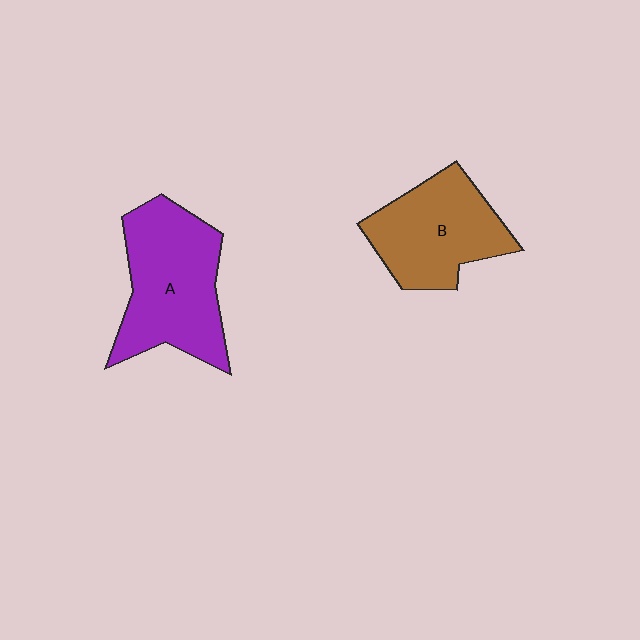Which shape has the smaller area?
Shape B (brown).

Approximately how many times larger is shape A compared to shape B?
Approximately 1.2 times.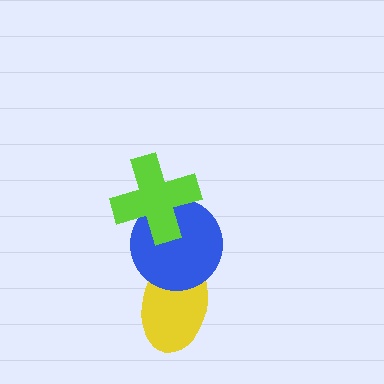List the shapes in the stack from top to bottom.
From top to bottom: the lime cross, the blue circle, the yellow ellipse.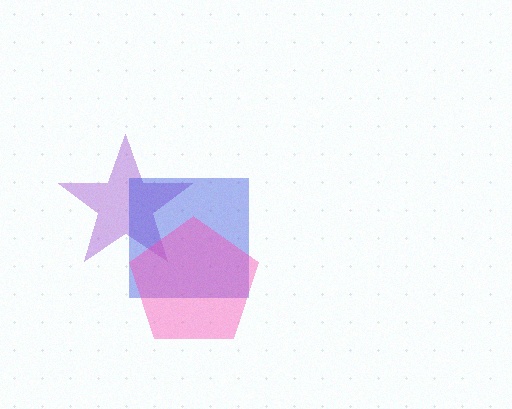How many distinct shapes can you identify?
There are 3 distinct shapes: a purple star, a blue square, a pink pentagon.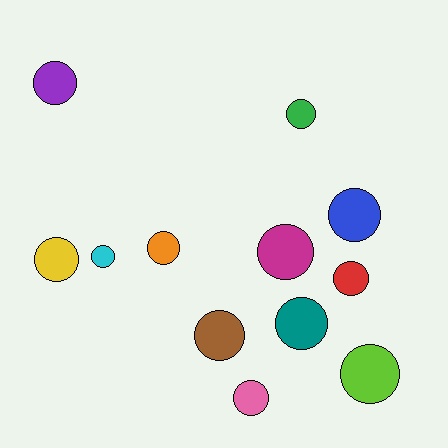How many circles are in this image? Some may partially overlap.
There are 12 circles.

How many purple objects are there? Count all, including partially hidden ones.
There is 1 purple object.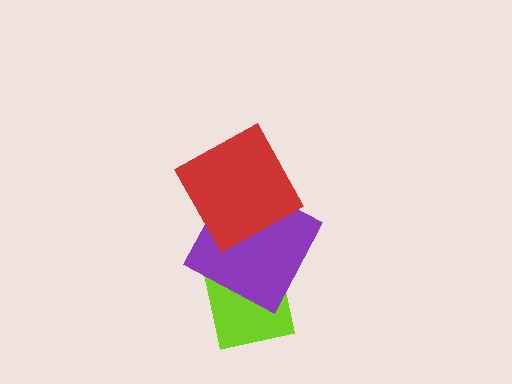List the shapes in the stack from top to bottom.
From top to bottom: the red square, the purple square, the lime square.